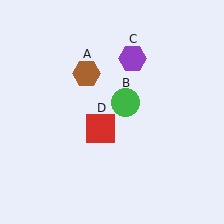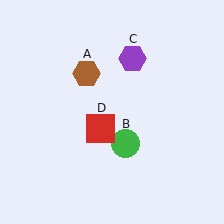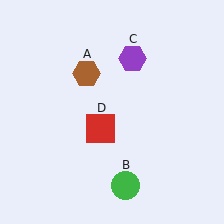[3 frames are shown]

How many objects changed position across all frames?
1 object changed position: green circle (object B).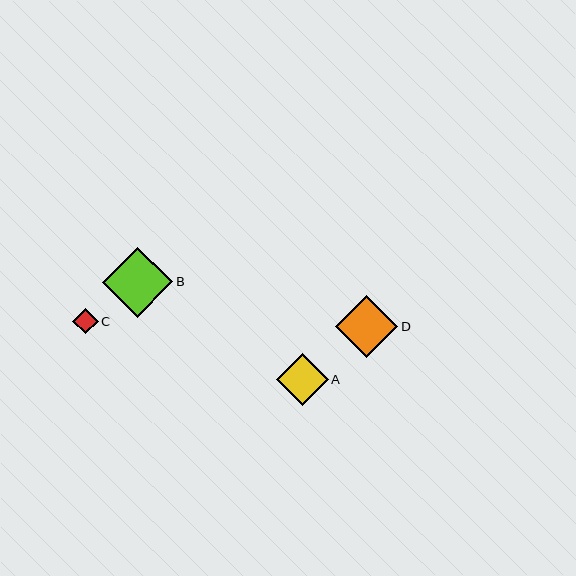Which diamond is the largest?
Diamond B is the largest with a size of approximately 70 pixels.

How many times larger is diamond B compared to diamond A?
Diamond B is approximately 1.3 times the size of diamond A.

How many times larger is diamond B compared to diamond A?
Diamond B is approximately 1.3 times the size of diamond A.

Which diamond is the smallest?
Diamond C is the smallest with a size of approximately 25 pixels.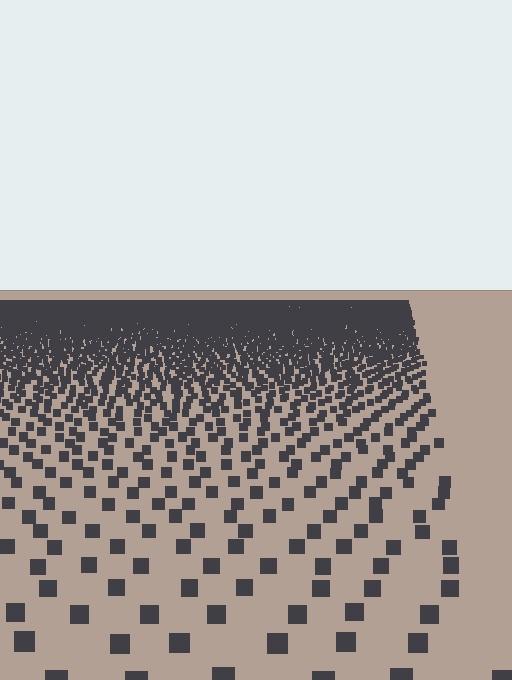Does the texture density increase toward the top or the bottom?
Density increases toward the top.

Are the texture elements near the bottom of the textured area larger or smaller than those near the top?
Larger. Near the bottom, elements are closer to the viewer and appear at a bigger on-screen size.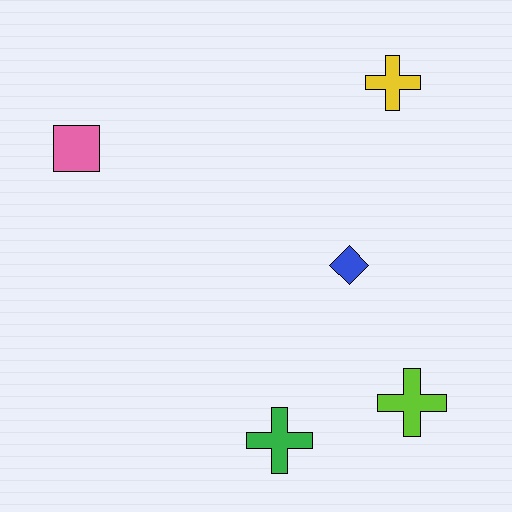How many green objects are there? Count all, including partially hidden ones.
There is 1 green object.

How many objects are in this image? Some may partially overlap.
There are 5 objects.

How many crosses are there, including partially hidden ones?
There are 3 crosses.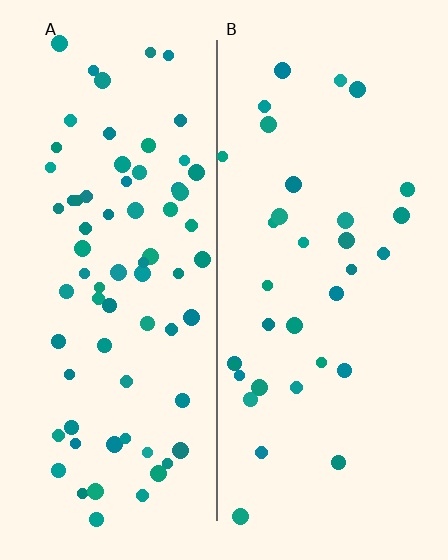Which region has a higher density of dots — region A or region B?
A (the left).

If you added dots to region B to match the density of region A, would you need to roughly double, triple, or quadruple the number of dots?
Approximately double.